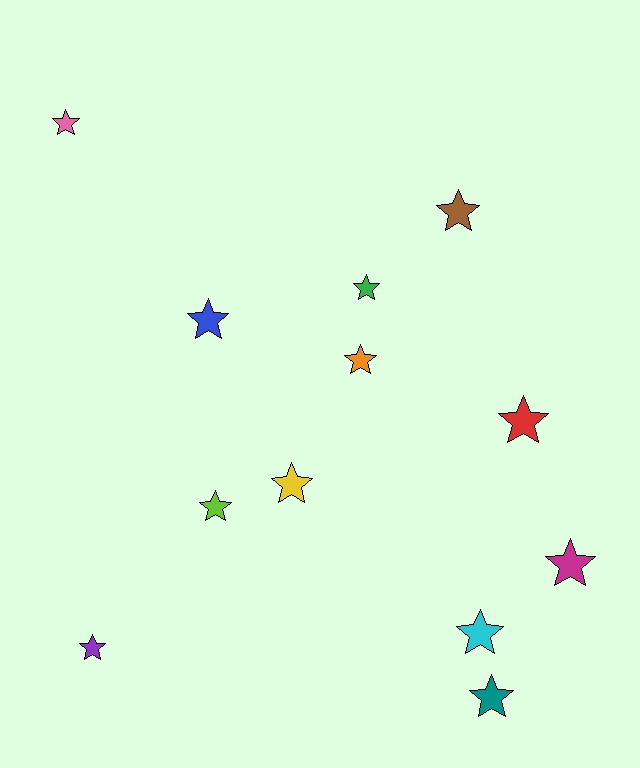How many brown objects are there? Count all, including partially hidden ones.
There is 1 brown object.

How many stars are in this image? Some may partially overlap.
There are 12 stars.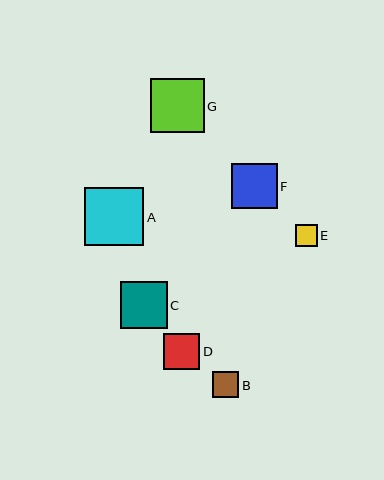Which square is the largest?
Square A is the largest with a size of approximately 59 pixels.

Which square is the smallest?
Square E is the smallest with a size of approximately 22 pixels.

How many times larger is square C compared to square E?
Square C is approximately 2.2 times the size of square E.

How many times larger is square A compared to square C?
Square A is approximately 1.3 times the size of square C.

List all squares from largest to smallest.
From largest to smallest: A, G, C, F, D, B, E.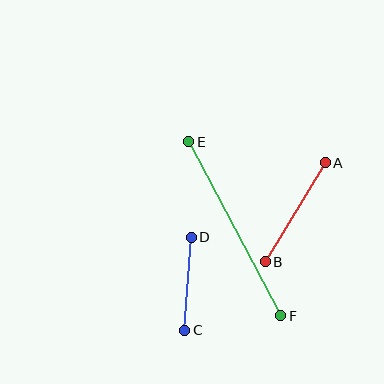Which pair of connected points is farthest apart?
Points E and F are farthest apart.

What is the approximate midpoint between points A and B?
The midpoint is at approximately (295, 212) pixels.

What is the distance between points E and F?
The distance is approximately 197 pixels.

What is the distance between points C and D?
The distance is approximately 93 pixels.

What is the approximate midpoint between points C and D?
The midpoint is at approximately (188, 284) pixels.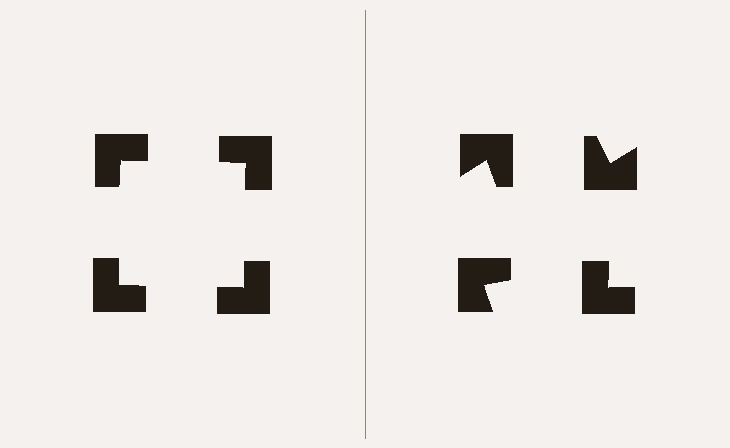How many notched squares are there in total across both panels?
8 — 4 on each side.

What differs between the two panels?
The notched squares are positioned identically on both sides; only the wedge orientations differ. On the left they align to a square; on the right they are misaligned.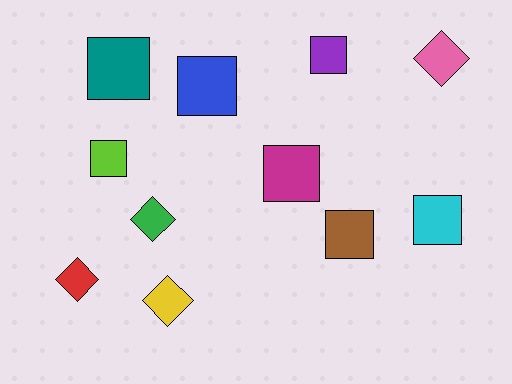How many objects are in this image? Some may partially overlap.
There are 11 objects.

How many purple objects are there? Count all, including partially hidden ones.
There is 1 purple object.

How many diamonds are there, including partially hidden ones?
There are 4 diamonds.